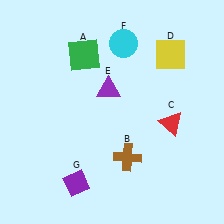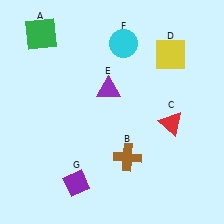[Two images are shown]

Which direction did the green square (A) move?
The green square (A) moved left.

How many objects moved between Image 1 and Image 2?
1 object moved between the two images.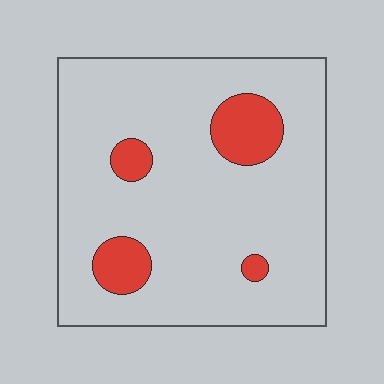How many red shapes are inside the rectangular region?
4.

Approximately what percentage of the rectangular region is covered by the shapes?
Approximately 10%.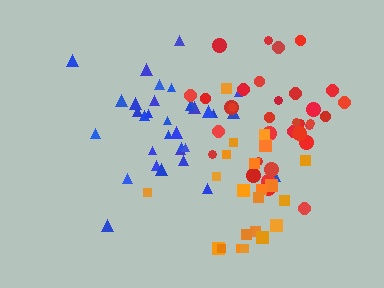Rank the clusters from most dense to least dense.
red, blue, orange.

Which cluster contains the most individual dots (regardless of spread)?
Red (35).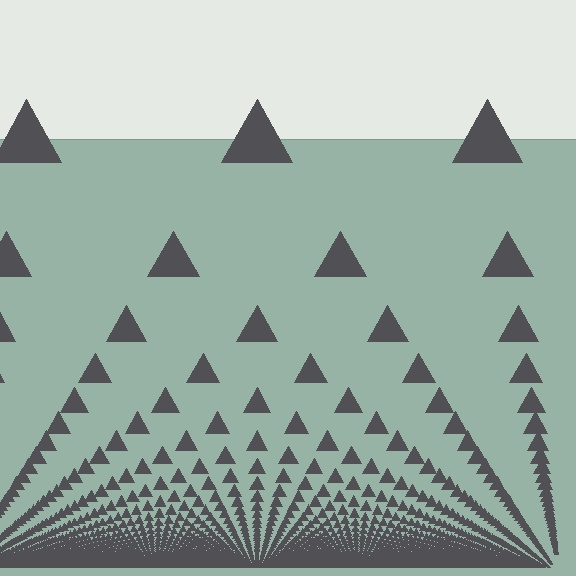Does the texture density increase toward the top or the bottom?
Density increases toward the bottom.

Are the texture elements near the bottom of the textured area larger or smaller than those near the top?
Smaller. The gradient is inverted — elements near the bottom are smaller and denser.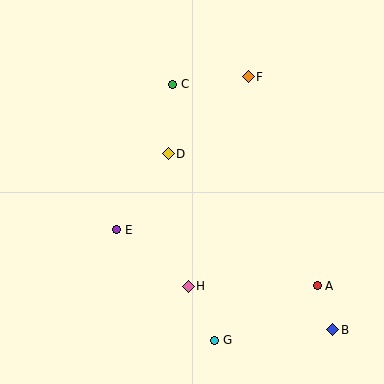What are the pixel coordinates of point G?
Point G is at (215, 340).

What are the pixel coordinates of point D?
Point D is at (168, 154).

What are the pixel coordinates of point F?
Point F is at (248, 77).